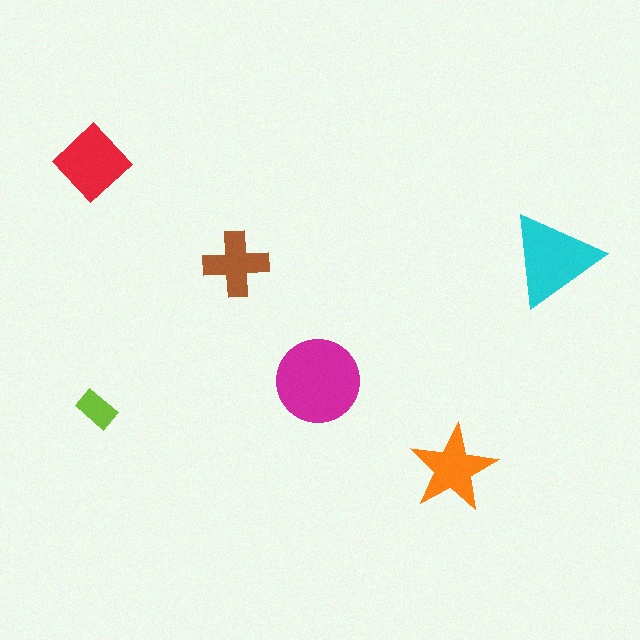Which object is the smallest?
The lime rectangle.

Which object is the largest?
The magenta circle.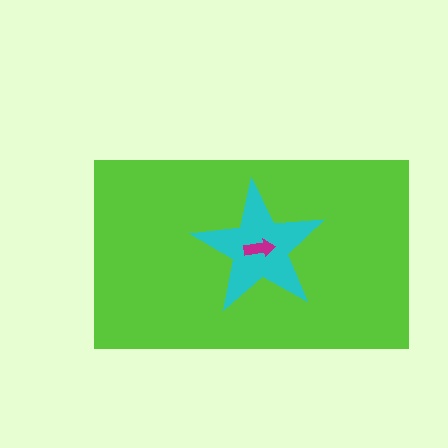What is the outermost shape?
The lime rectangle.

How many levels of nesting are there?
3.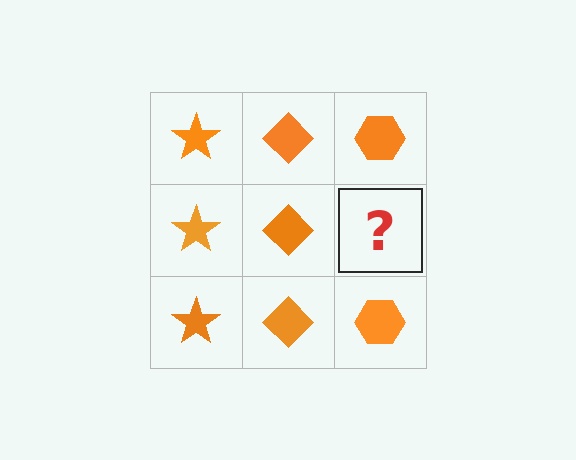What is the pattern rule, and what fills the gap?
The rule is that each column has a consistent shape. The gap should be filled with an orange hexagon.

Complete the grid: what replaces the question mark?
The question mark should be replaced with an orange hexagon.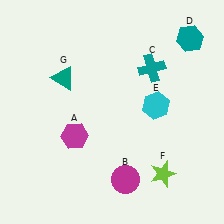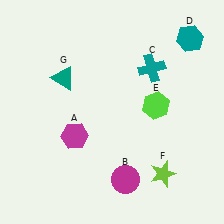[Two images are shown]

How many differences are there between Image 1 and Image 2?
There is 1 difference between the two images.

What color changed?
The hexagon (E) changed from cyan in Image 1 to lime in Image 2.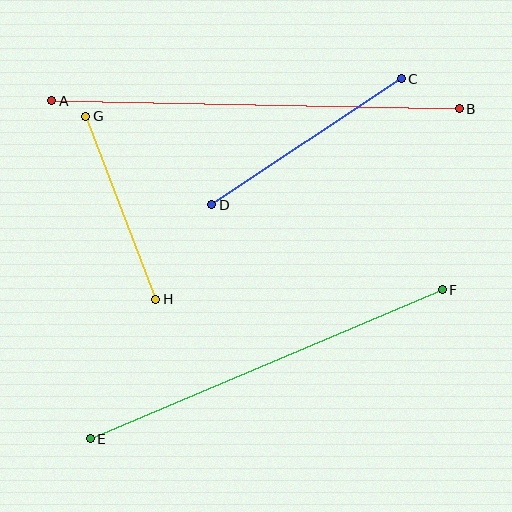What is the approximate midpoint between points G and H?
The midpoint is at approximately (121, 208) pixels.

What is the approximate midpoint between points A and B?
The midpoint is at approximately (256, 105) pixels.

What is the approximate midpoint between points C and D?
The midpoint is at approximately (307, 142) pixels.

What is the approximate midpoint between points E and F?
The midpoint is at approximately (266, 364) pixels.